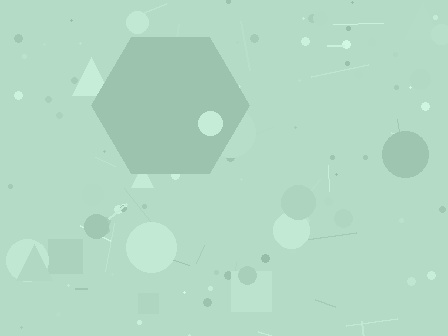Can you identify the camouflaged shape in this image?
The camouflaged shape is a hexagon.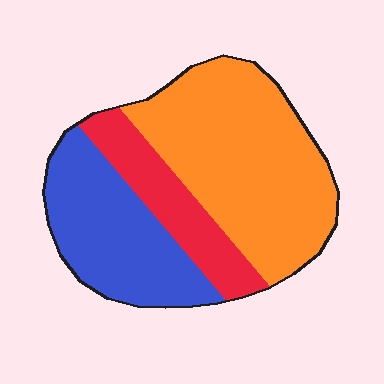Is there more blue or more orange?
Orange.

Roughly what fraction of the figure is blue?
Blue takes up between a quarter and a half of the figure.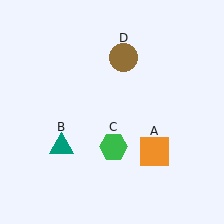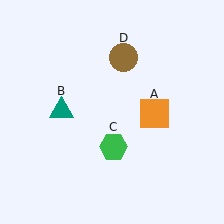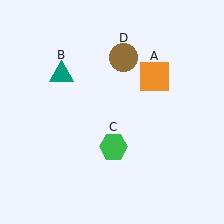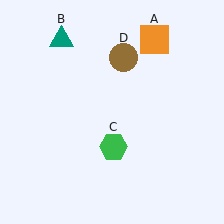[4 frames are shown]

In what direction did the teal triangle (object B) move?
The teal triangle (object B) moved up.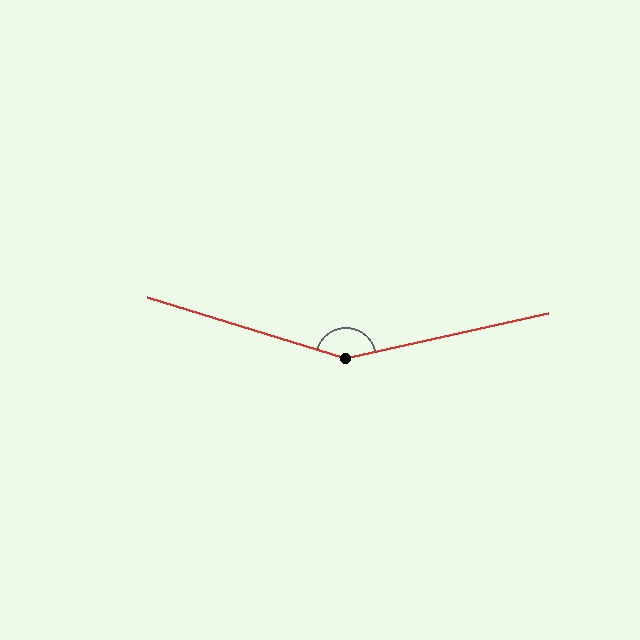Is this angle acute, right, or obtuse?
It is obtuse.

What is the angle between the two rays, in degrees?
Approximately 150 degrees.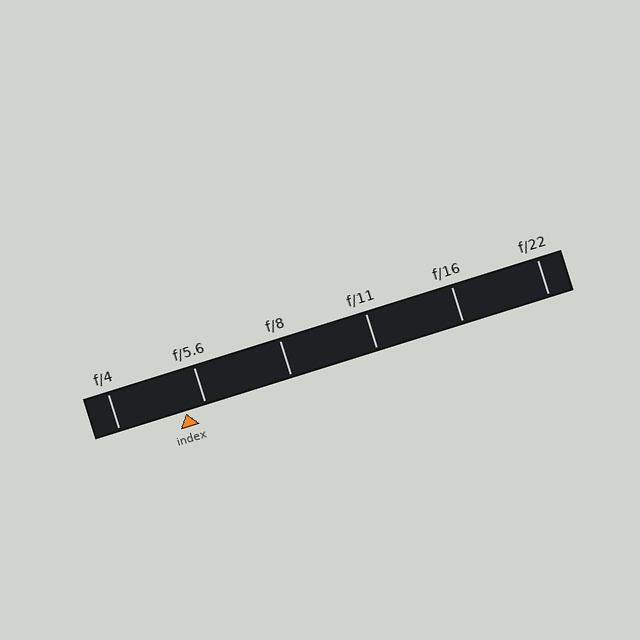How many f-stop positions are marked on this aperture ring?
There are 6 f-stop positions marked.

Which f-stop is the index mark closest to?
The index mark is closest to f/5.6.